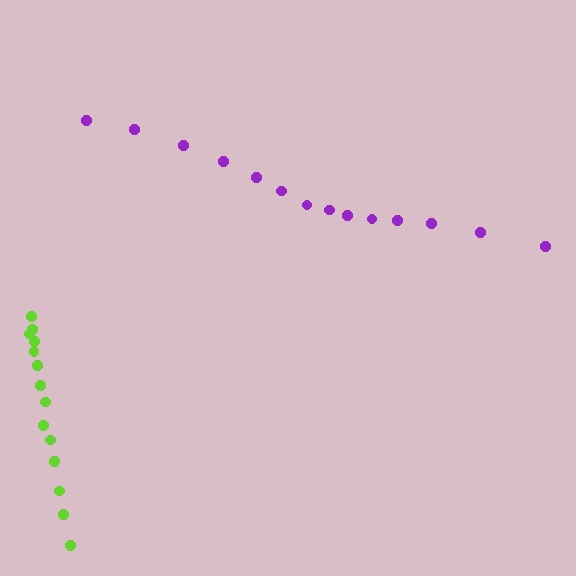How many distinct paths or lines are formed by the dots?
There are 2 distinct paths.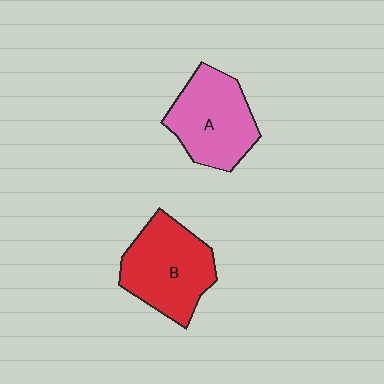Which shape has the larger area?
Shape B (red).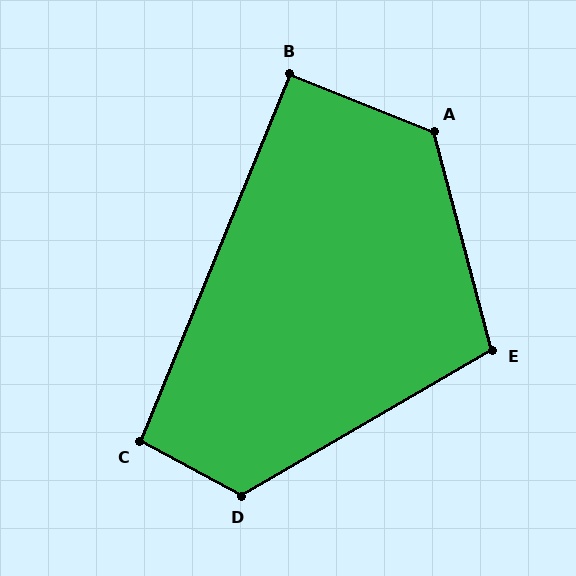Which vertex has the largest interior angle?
A, at approximately 127 degrees.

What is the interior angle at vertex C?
Approximately 96 degrees (obtuse).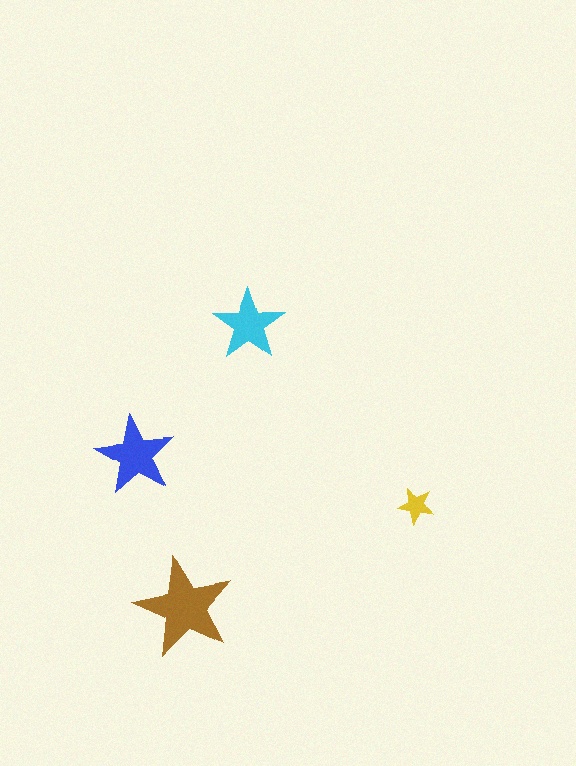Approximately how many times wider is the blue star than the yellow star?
About 2 times wider.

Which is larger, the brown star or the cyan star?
The brown one.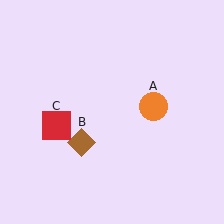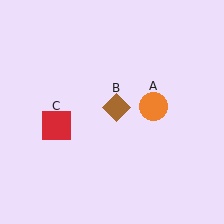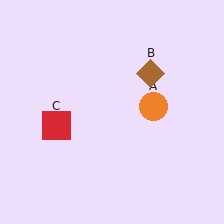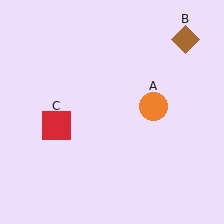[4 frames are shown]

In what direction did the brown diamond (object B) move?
The brown diamond (object B) moved up and to the right.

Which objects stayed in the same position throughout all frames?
Orange circle (object A) and red square (object C) remained stationary.